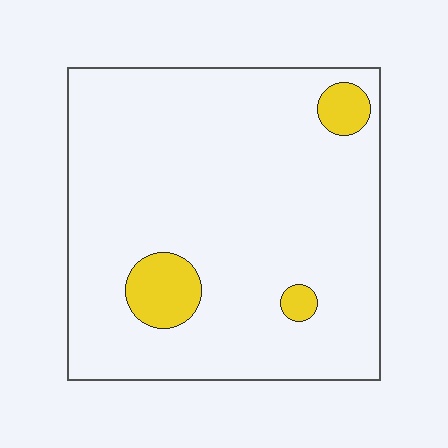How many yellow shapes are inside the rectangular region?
3.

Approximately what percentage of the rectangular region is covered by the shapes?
Approximately 10%.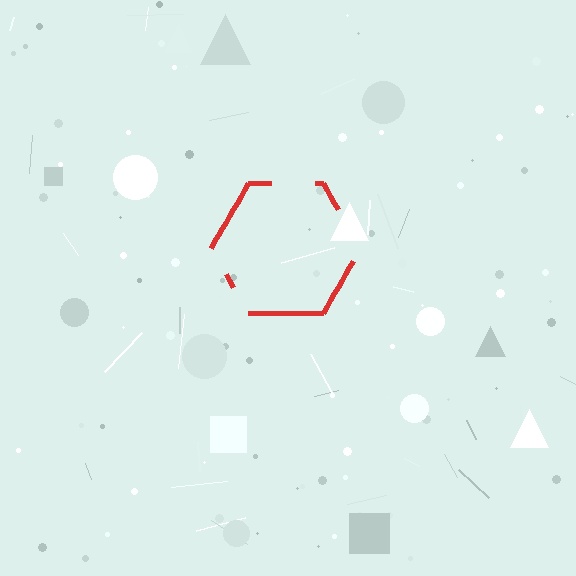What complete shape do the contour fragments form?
The contour fragments form a hexagon.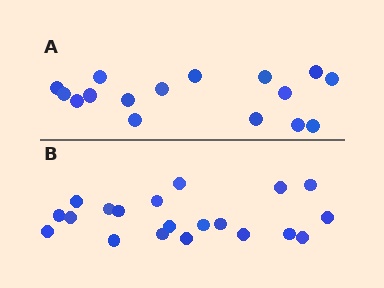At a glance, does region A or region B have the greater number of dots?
Region B (the bottom region) has more dots.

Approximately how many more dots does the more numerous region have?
Region B has about 4 more dots than region A.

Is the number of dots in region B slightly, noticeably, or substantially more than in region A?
Region B has noticeably more, but not dramatically so. The ratio is roughly 1.2 to 1.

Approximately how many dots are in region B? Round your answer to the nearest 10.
About 20 dots.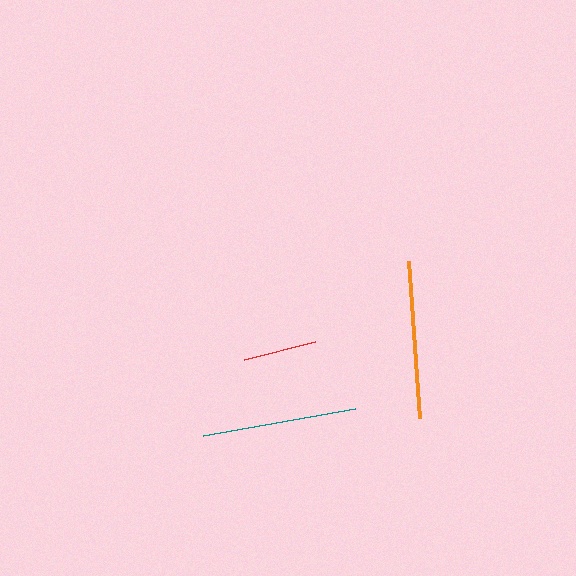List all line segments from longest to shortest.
From longest to shortest: orange, teal, red.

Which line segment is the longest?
The orange line is the longest at approximately 157 pixels.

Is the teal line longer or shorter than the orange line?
The orange line is longer than the teal line.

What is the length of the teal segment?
The teal segment is approximately 154 pixels long.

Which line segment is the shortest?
The red line is the shortest at approximately 73 pixels.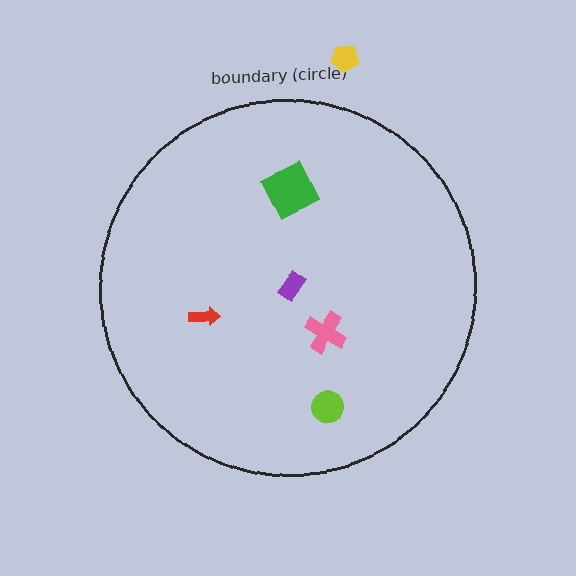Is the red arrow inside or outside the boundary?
Inside.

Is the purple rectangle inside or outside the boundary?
Inside.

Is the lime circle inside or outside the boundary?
Inside.